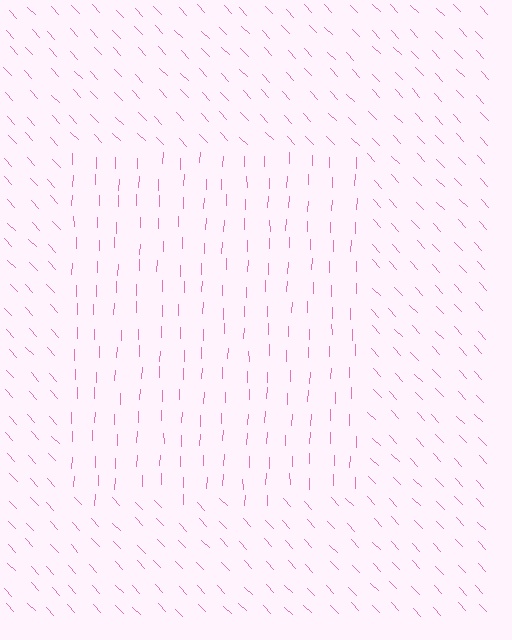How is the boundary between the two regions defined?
The boundary is defined purely by a change in line orientation (approximately 45 degrees difference). All lines are the same color and thickness.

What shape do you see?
I see a rectangle.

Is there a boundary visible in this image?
Yes, there is a texture boundary formed by a change in line orientation.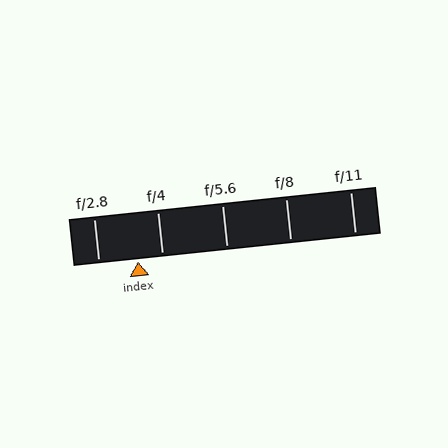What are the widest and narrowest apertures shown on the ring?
The widest aperture shown is f/2.8 and the narrowest is f/11.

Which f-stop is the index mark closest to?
The index mark is closest to f/4.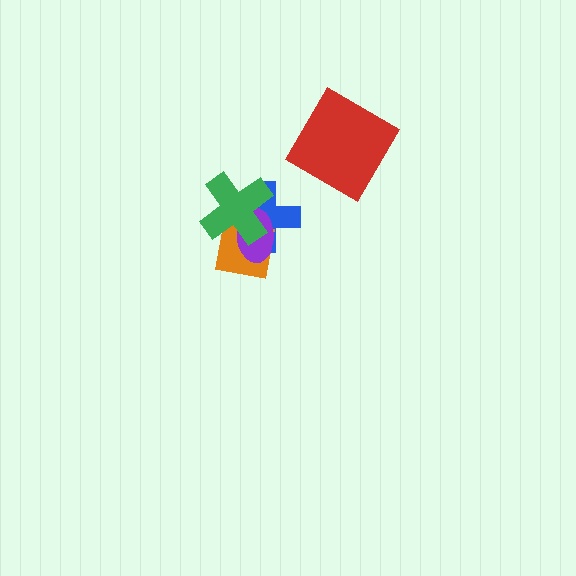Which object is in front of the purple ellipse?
The green cross is in front of the purple ellipse.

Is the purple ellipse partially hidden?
Yes, it is partially covered by another shape.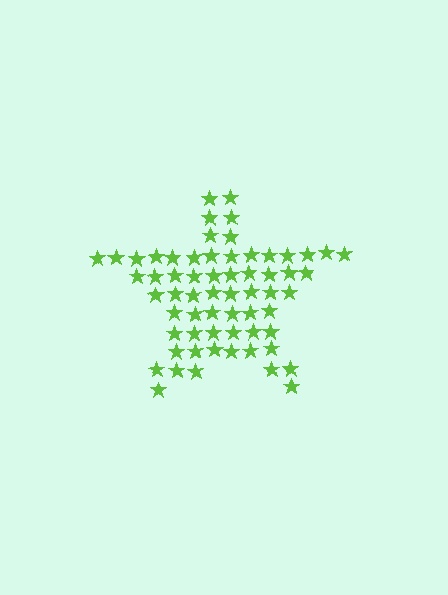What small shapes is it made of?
It is made of small stars.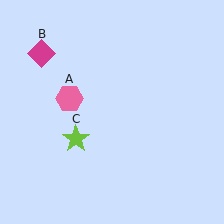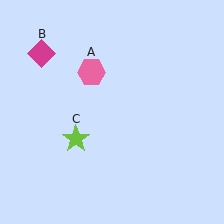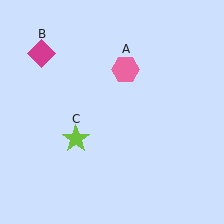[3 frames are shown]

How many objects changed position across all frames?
1 object changed position: pink hexagon (object A).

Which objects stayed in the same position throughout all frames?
Magenta diamond (object B) and lime star (object C) remained stationary.